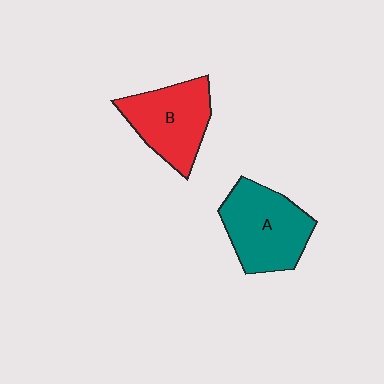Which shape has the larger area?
Shape A (teal).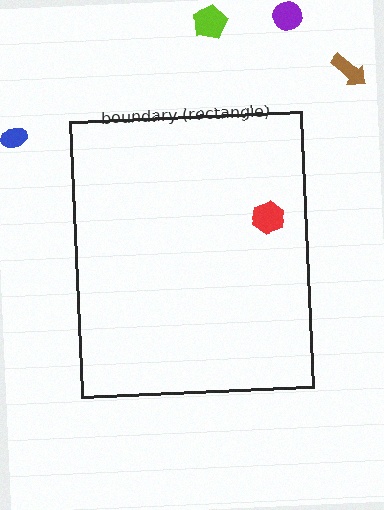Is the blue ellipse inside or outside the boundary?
Outside.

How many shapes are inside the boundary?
1 inside, 4 outside.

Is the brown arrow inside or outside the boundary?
Outside.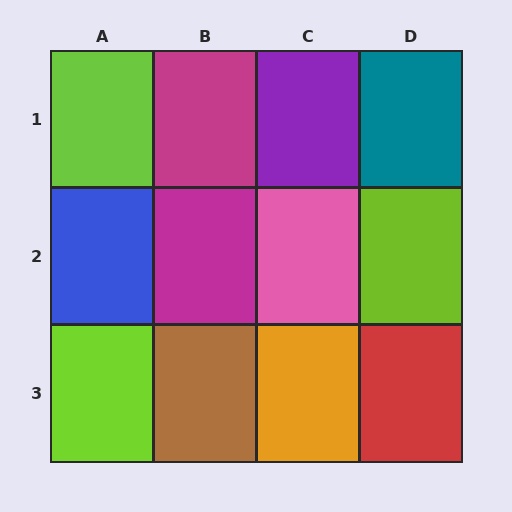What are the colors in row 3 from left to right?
Lime, brown, orange, red.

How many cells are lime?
3 cells are lime.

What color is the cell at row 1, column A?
Lime.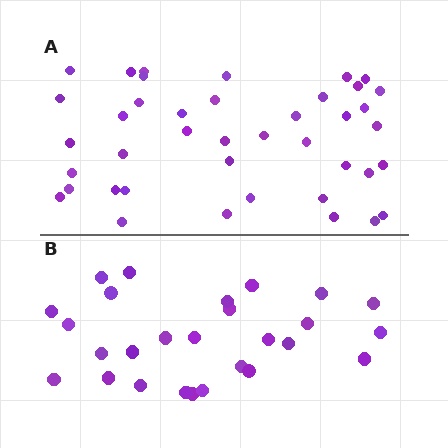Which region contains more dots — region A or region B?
Region A (the top region) has more dots.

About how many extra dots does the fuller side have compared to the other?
Region A has approximately 15 more dots than region B.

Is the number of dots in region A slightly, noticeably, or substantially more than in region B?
Region A has substantially more. The ratio is roughly 1.5 to 1.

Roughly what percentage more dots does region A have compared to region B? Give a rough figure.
About 50% more.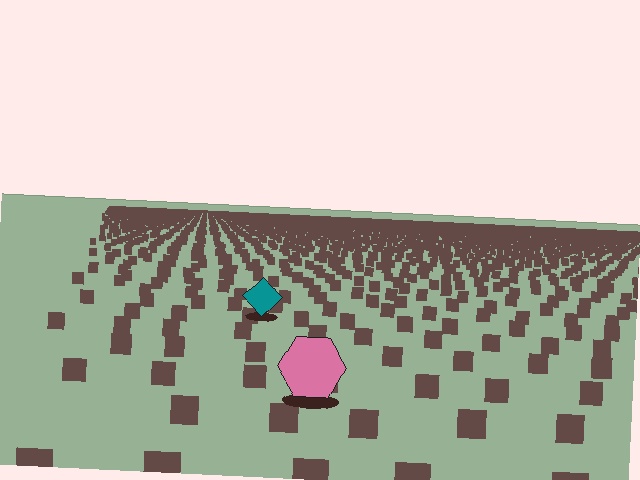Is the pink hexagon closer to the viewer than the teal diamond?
Yes. The pink hexagon is closer — you can tell from the texture gradient: the ground texture is coarser near it.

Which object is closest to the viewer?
The pink hexagon is closest. The texture marks near it are larger and more spread out.